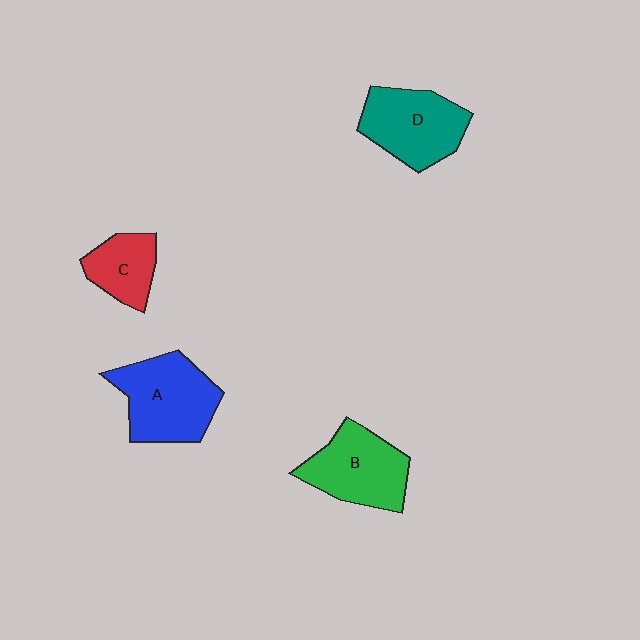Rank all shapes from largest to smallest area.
From largest to smallest: A (blue), D (teal), B (green), C (red).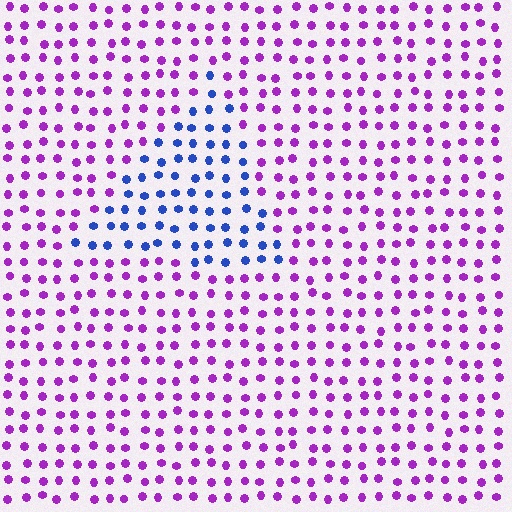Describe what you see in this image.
The image is filled with small purple elements in a uniform arrangement. A triangle-shaped region is visible where the elements are tinted to a slightly different hue, forming a subtle color boundary.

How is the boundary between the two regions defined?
The boundary is defined purely by a slight shift in hue (about 63 degrees). Spacing, size, and orientation are identical on both sides.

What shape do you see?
I see a triangle.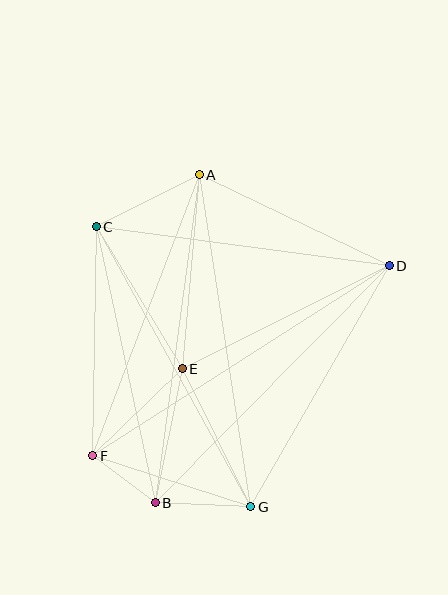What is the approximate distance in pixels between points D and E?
The distance between D and E is approximately 231 pixels.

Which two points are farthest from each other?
Points D and F are farthest from each other.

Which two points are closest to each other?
Points B and F are closest to each other.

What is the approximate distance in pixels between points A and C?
The distance between A and C is approximately 115 pixels.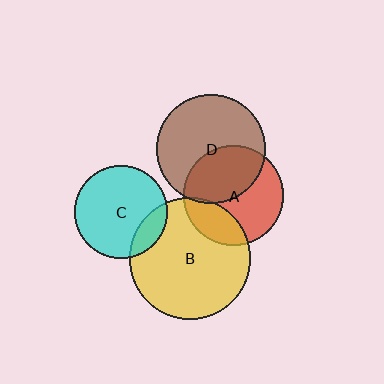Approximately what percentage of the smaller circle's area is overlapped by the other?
Approximately 5%.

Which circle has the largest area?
Circle B (yellow).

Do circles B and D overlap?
Yes.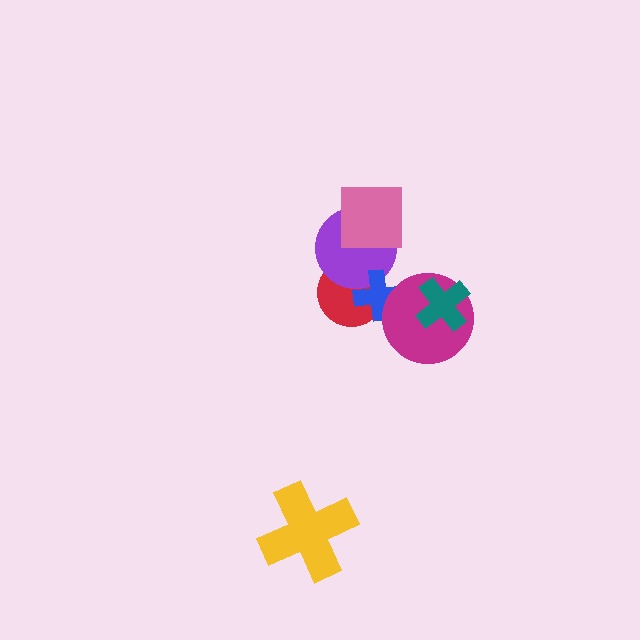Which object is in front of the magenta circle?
The teal cross is in front of the magenta circle.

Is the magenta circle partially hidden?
Yes, it is partially covered by another shape.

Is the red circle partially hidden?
Yes, it is partially covered by another shape.